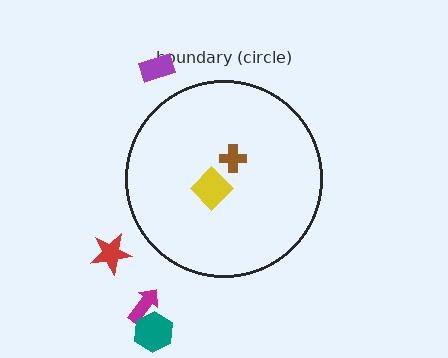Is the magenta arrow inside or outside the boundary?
Outside.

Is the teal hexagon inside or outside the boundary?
Outside.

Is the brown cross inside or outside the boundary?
Inside.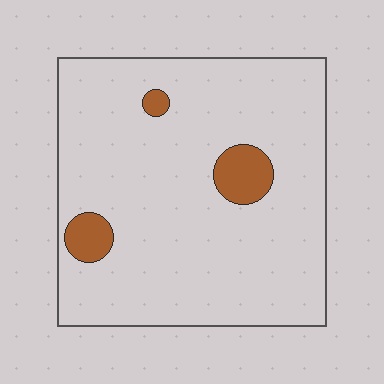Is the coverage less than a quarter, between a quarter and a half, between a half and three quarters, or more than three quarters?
Less than a quarter.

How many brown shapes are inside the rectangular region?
3.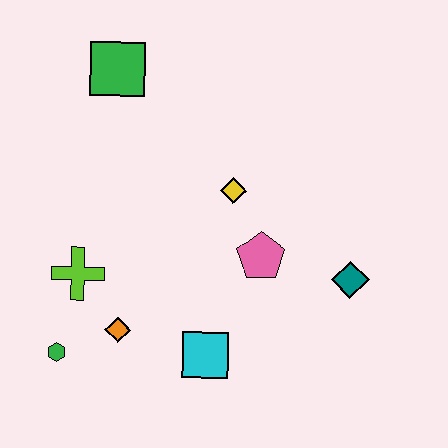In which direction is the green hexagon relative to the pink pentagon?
The green hexagon is to the left of the pink pentagon.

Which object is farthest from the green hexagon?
The teal diamond is farthest from the green hexagon.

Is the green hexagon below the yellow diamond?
Yes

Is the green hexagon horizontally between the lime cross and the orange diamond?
No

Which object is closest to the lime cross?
The orange diamond is closest to the lime cross.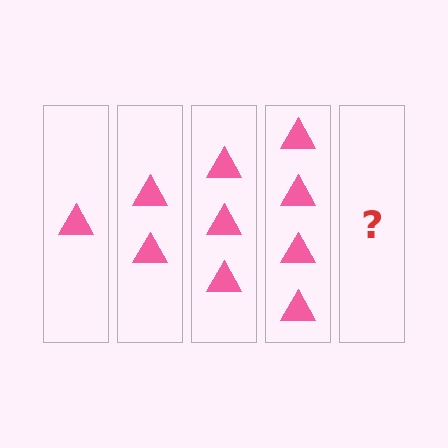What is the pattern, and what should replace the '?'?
The pattern is that each step adds one more triangle. The '?' should be 5 triangles.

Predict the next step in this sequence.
The next step is 5 triangles.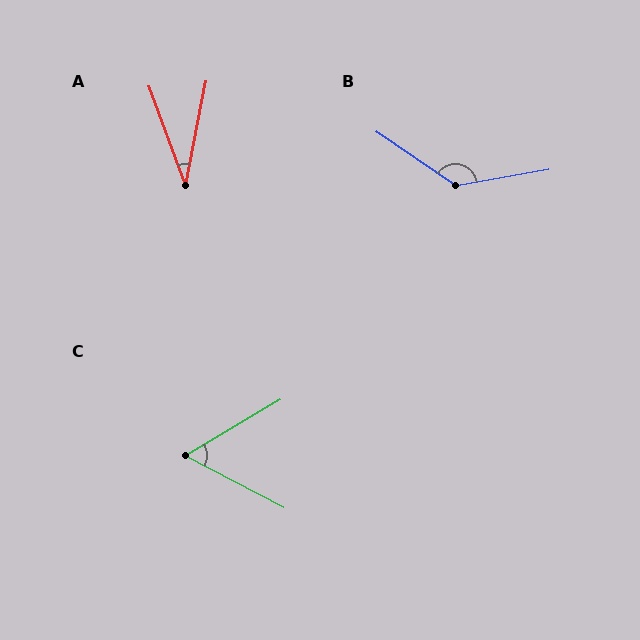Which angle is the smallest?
A, at approximately 31 degrees.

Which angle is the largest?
B, at approximately 136 degrees.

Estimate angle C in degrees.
Approximately 58 degrees.